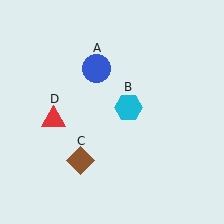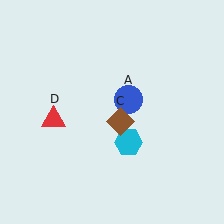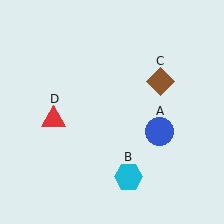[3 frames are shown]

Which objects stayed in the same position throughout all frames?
Red triangle (object D) remained stationary.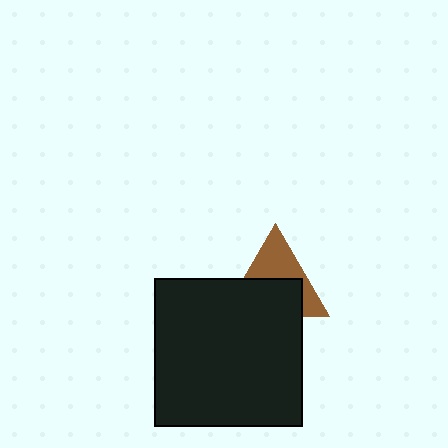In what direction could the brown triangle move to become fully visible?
The brown triangle could move up. That would shift it out from behind the black square entirely.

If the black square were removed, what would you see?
You would see the complete brown triangle.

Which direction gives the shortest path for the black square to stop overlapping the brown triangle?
Moving down gives the shortest separation.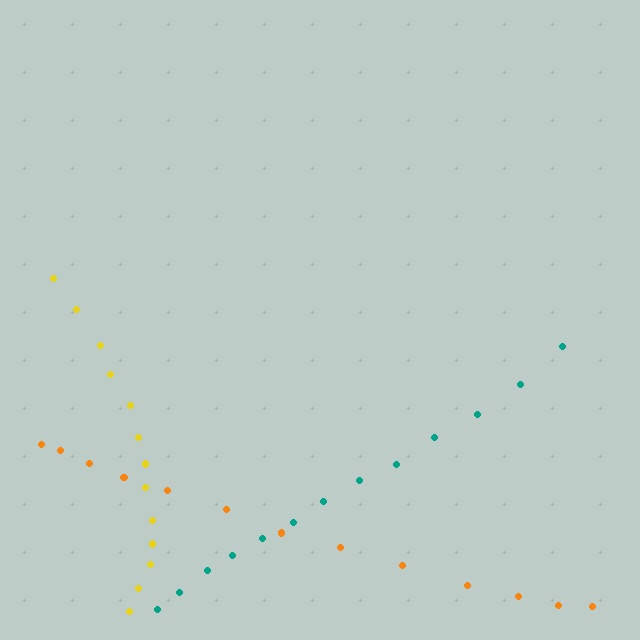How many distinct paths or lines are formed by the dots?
There are 3 distinct paths.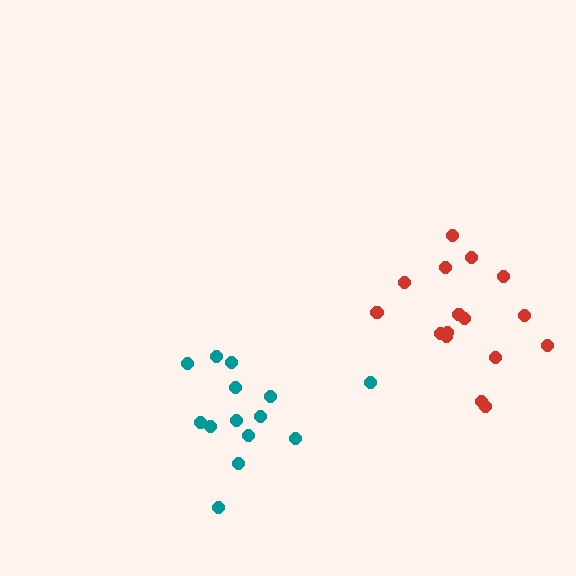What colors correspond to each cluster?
The clusters are colored: teal, red.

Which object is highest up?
The red cluster is topmost.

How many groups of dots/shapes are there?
There are 2 groups.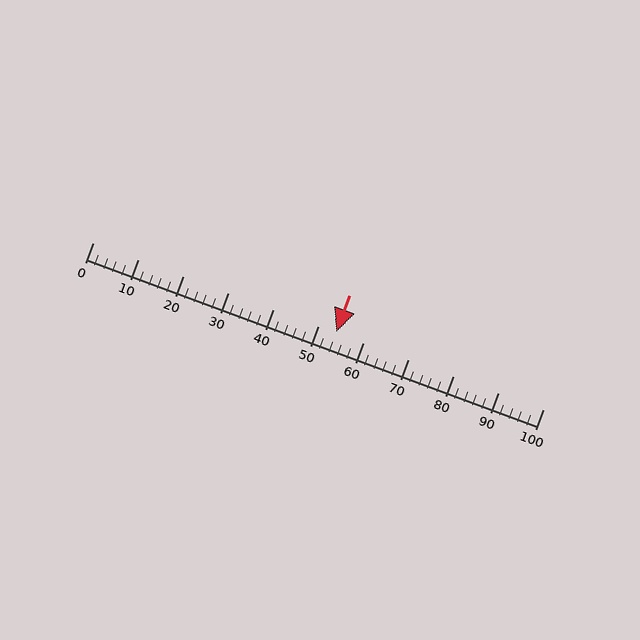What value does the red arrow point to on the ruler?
The red arrow points to approximately 54.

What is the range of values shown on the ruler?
The ruler shows values from 0 to 100.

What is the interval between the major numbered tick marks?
The major tick marks are spaced 10 units apart.